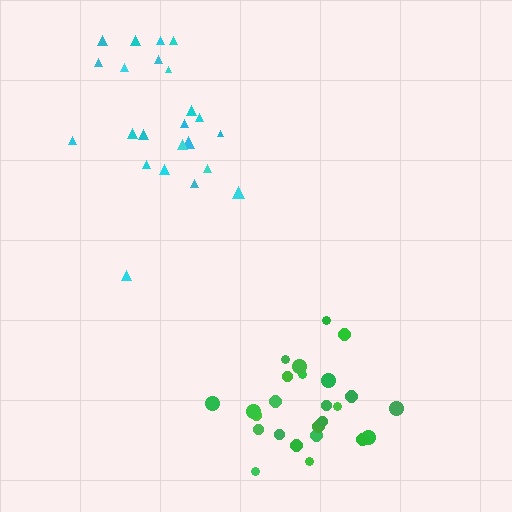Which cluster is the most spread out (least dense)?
Cyan.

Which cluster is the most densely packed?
Green.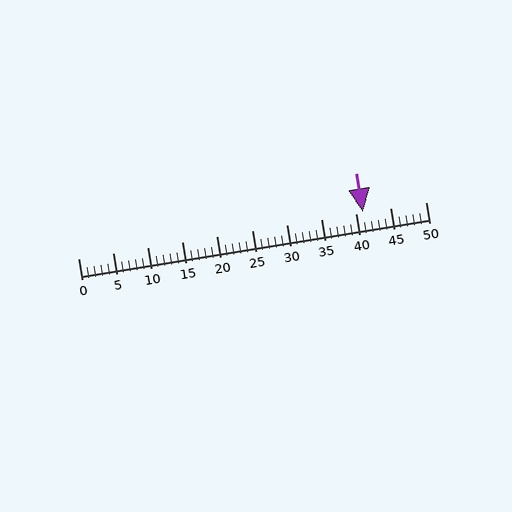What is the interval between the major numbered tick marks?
The major tick marks are spaced 5 units apart.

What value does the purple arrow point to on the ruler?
The purple arrow points to approximately 41.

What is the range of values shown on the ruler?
The ruler shows values from 0 to 50.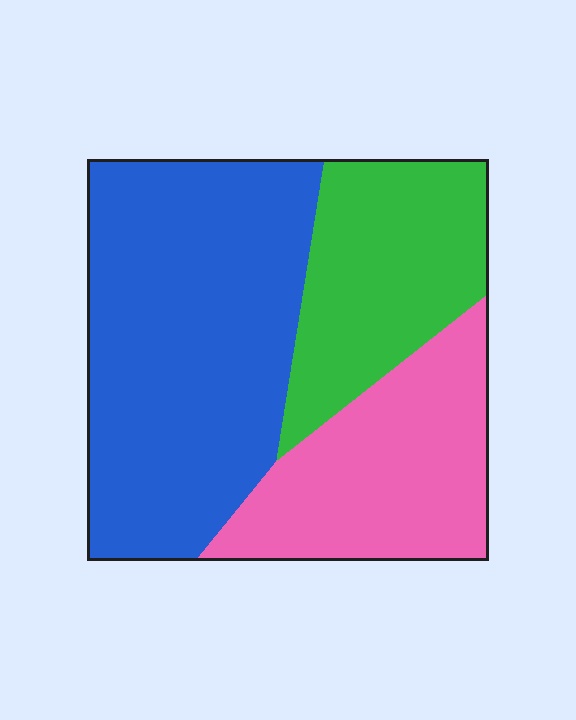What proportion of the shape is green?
Green covers 24% of the shape.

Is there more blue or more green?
Blue.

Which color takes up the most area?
Blue, at roughly 50%.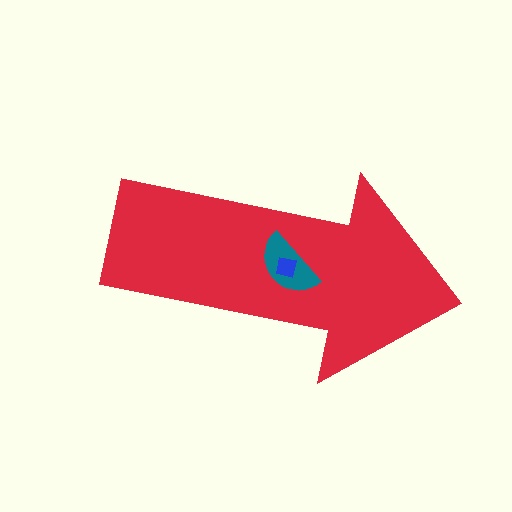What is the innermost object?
The blue square.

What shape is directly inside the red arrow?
The teal semicircle.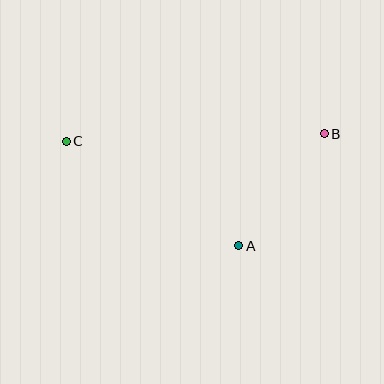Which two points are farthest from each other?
Points B and C are farthest from each other.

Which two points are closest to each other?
Points A and B are closest to each other.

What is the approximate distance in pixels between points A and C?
The distance between A and C is approximately 202 pixels.